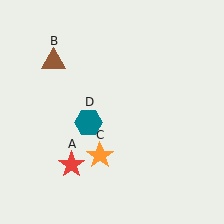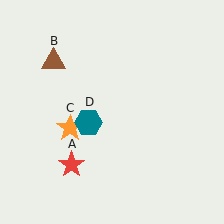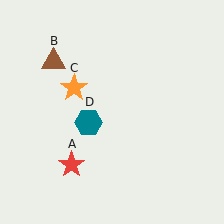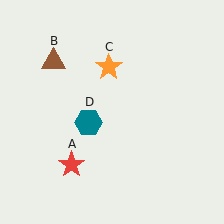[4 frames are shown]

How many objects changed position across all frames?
1 object changed position: orange star (object C).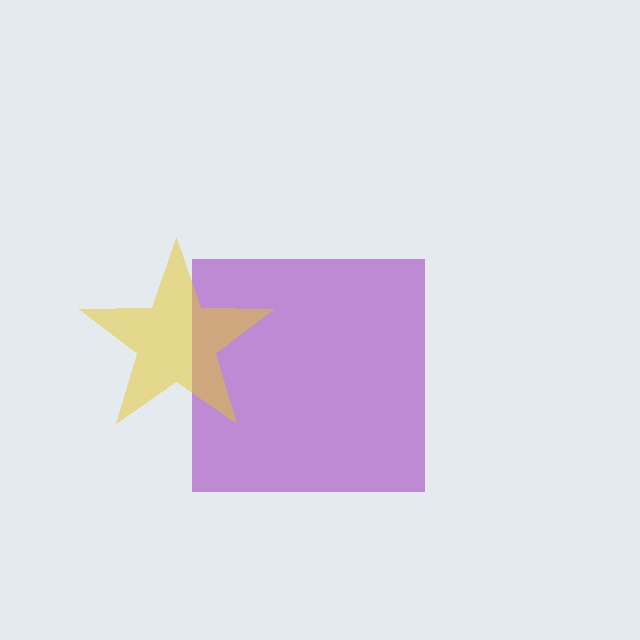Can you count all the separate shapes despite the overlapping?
Yes, there are 2 separate shapes.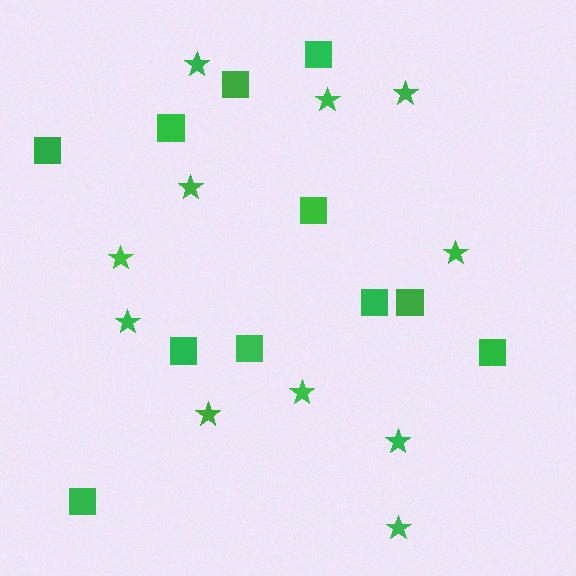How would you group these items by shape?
There are 2 groups: one group of squares (11) and one group of stars (11).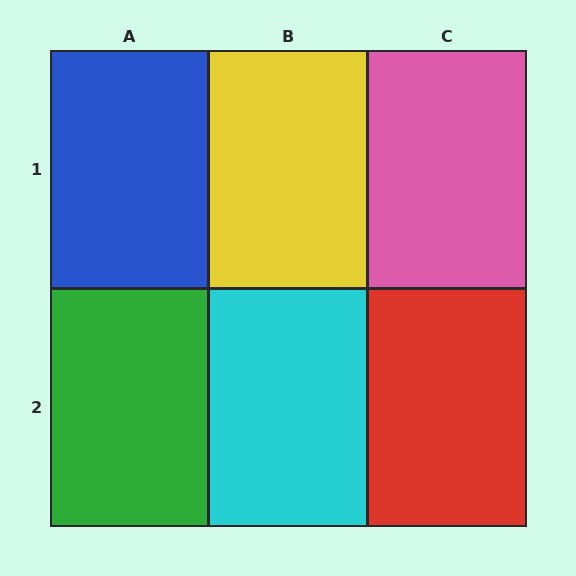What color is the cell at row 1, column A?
Blue.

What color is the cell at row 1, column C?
Pink.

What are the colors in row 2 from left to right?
Green, cyan, red.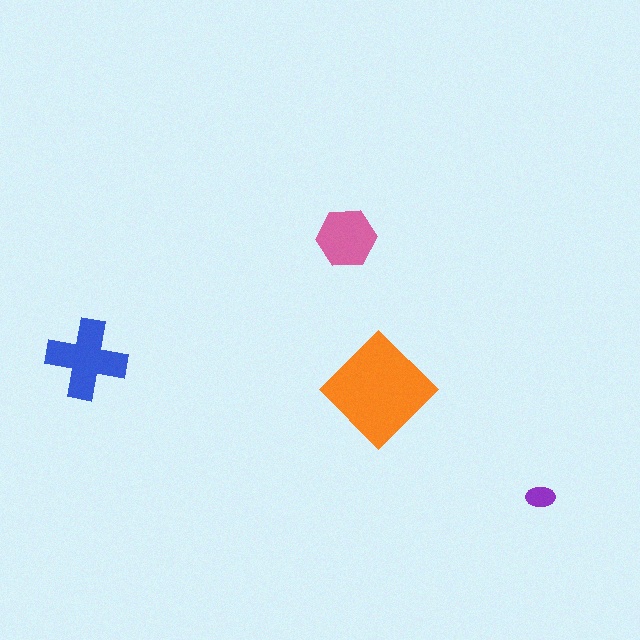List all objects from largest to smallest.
The orange diamond, the blue cross, the pink hexagon, the purple ellipse.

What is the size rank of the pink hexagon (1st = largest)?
3rd.